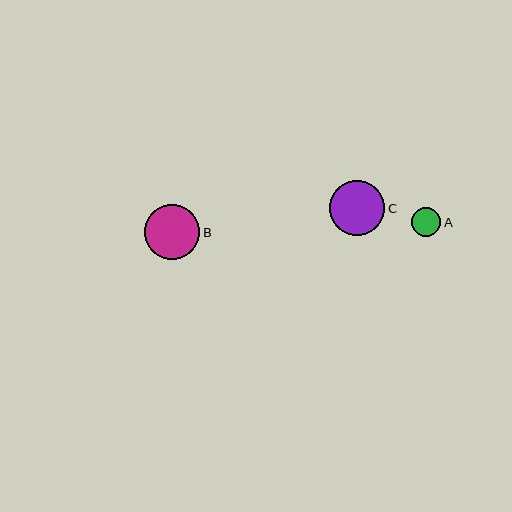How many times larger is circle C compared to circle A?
Circle C is approximately 1.9 times the size of circle A.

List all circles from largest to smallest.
From largest to smallest: B, C, A.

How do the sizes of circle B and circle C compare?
Circle B and circle C are approximately the same size.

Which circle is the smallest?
Circle A is the smallest with a size of approximately 29 pixels.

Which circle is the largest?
Circle B is the largest with a size of approximately 55 pixels.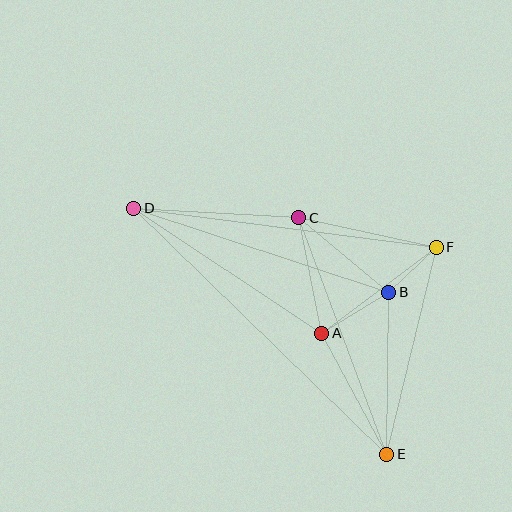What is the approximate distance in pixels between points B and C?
The distance between B and C is approximately 117 pixels.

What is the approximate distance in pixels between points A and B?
The distance between A and B is approximately 78 pixels.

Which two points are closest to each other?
Points B and F are closest to each other.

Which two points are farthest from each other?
Points D and E are farthest from each other.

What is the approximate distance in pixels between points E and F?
The distance between E and F is approximately 213 pixels.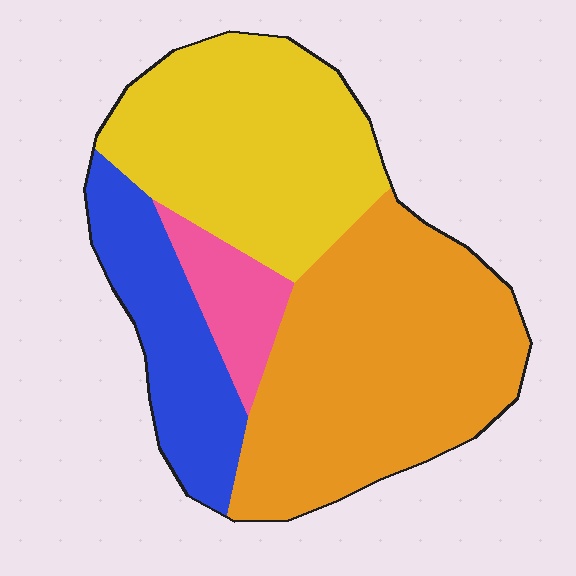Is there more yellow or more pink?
Yellow.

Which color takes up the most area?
Orange, at roughly 40%.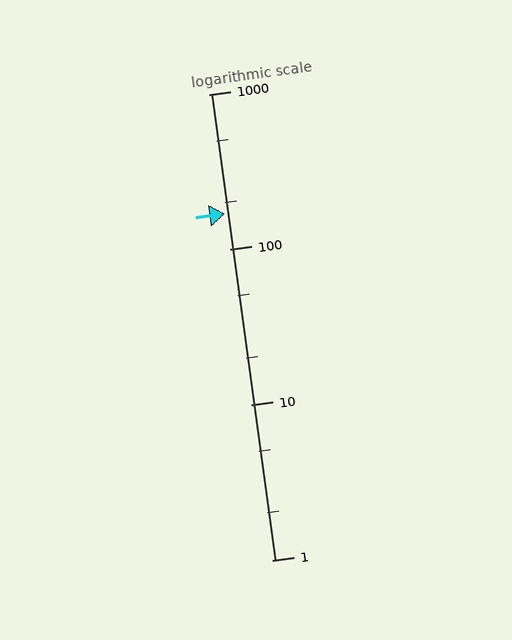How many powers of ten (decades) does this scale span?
The scale spans 3 decades, from 1 to 1000.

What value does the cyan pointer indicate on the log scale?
The pointer indicates approximately 170.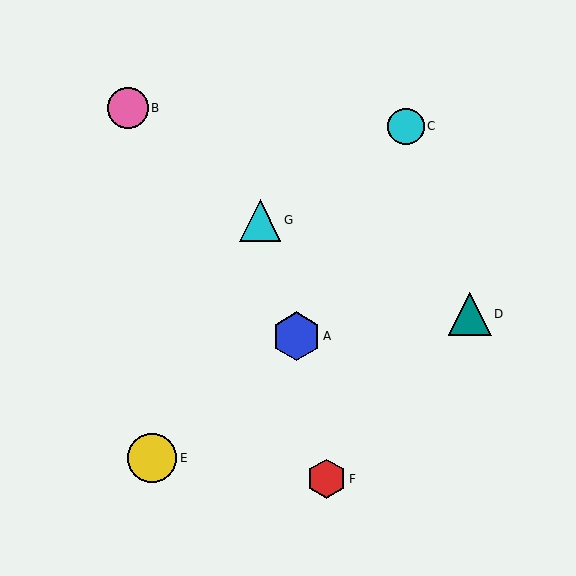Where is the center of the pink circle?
The center of the pink circle is at (128, 108).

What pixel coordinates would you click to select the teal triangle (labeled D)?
Click at (470, 314) to select the teal triangle D.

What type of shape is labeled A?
Shape A is a blue hexagon.